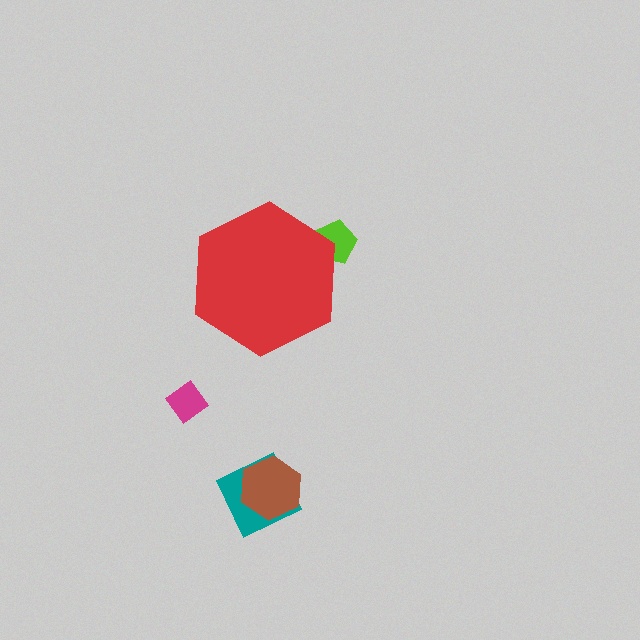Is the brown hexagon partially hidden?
No, the brown hexagon is fully visible.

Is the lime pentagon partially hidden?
Yes, the lime pentagon is partially hidden behind the red hexagon.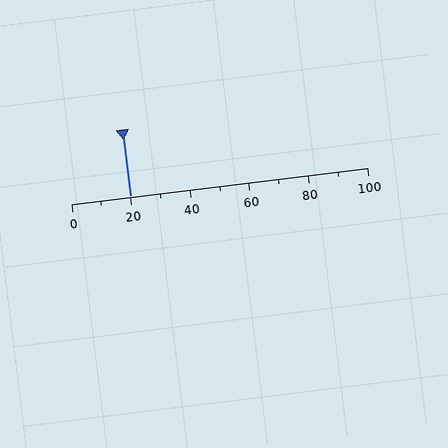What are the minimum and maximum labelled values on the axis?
The axis runs from 0 to 100.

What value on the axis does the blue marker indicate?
The marker indicates approximately 20.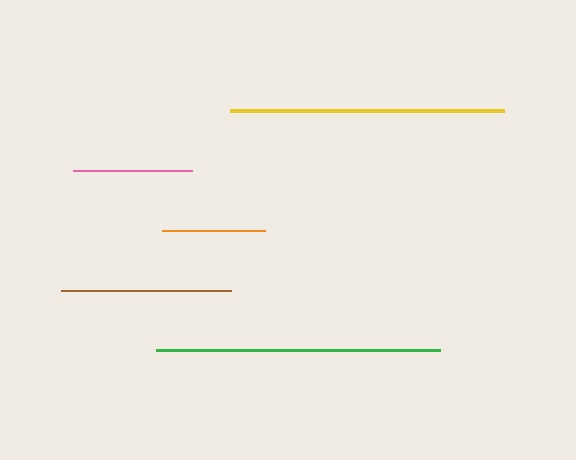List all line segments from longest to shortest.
From longest to shortest: green, yellow, brown, pink, orange.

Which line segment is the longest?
The green line is the longest at approximately 283 pixels.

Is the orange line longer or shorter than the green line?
The green line is longer than the orange line.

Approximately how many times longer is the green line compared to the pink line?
The green line is approximately 2.4 times the length of the pink line.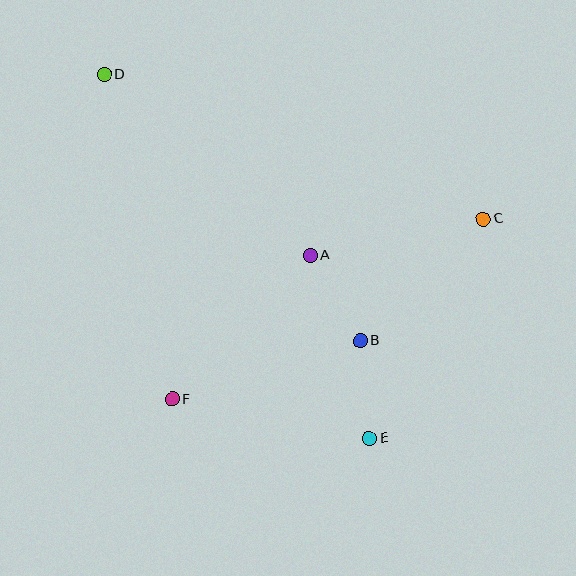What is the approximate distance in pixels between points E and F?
The distance between E and F is approximately 201 pixels.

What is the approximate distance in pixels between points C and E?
The distance between C and E is approximately 247 pixels.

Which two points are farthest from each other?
Points D and E are farthest from each other.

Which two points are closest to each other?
Points B and E are closest to each other.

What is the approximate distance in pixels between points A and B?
The distance between A and B is approximately 99 pixels.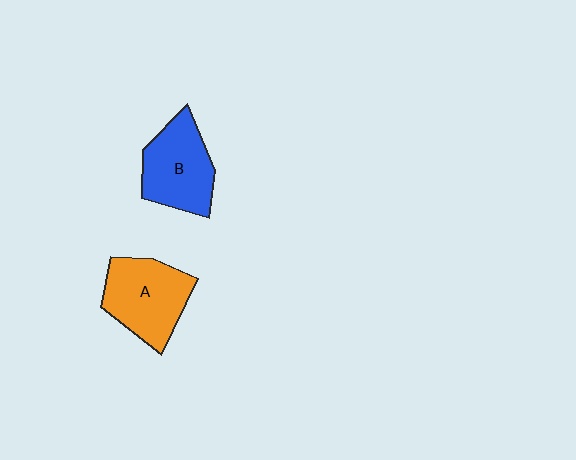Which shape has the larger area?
Shape A (orange).